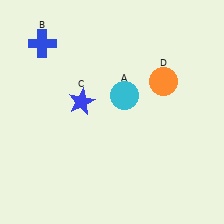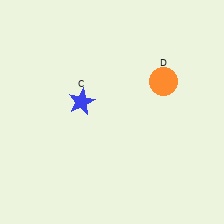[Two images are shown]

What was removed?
The blue cross (B), the cyan circle (A) were removed in Image 2.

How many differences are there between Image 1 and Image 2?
There are 2 differences between the two images.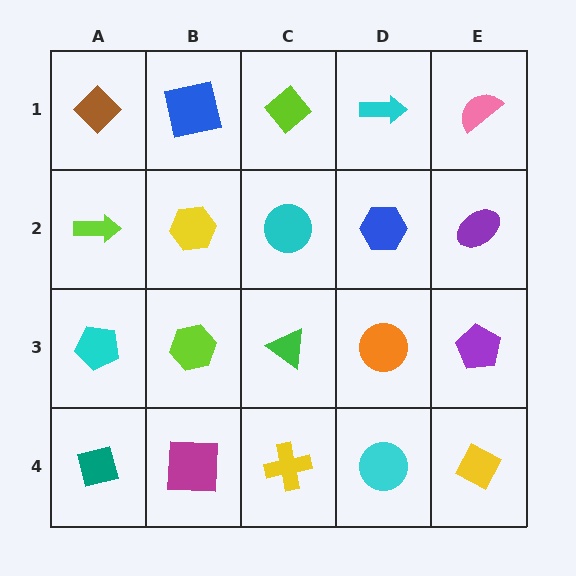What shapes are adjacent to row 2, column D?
A cyan arrow (row 1, column D), an orange circle (row 3, column D), a cyan circle (row 2, column C), a purple ellipse (row 2, column E).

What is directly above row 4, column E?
A purple pentagon.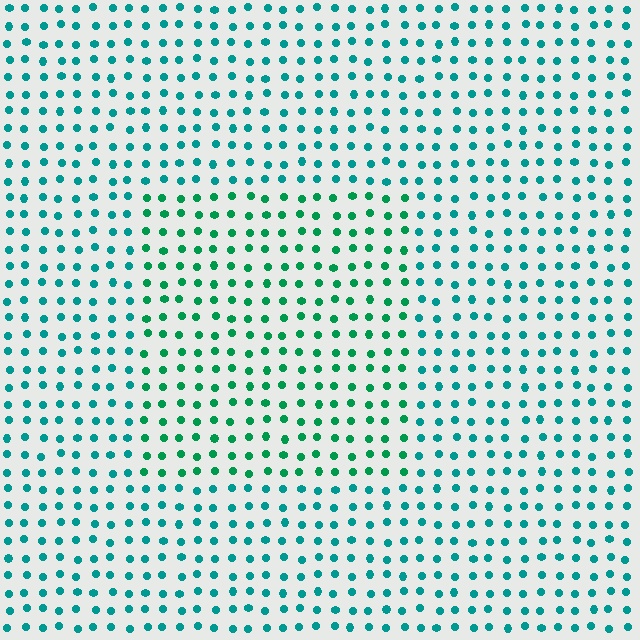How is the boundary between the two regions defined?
The boundary is defined purely by a slight shift in hue (about 28 degrees). Spacing, size, and orientation are identical on both sides.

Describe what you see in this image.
The image is filled with small teal elements in a uniform arrangement. A rectangle-shaped region is visible where the elements are tinted to a slightly different hue, forming a subtle color boundary.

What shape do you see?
I see a rectangle.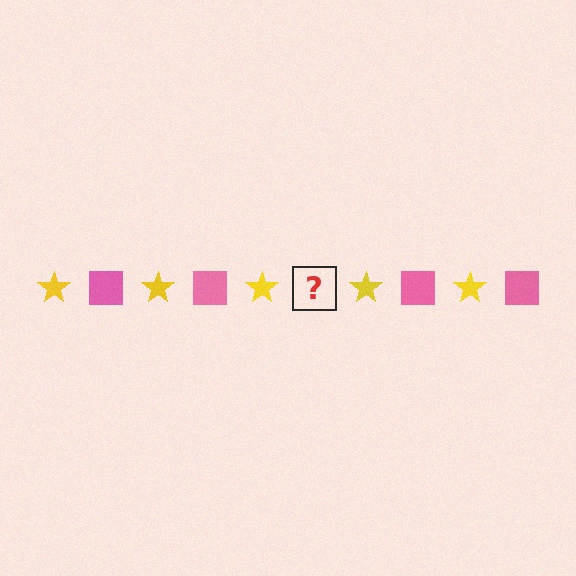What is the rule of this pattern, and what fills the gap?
The rule is that the pattern alternates between yellow star and pink square. The gap should be filled with a pink square.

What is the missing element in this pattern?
The missing element is a pink square.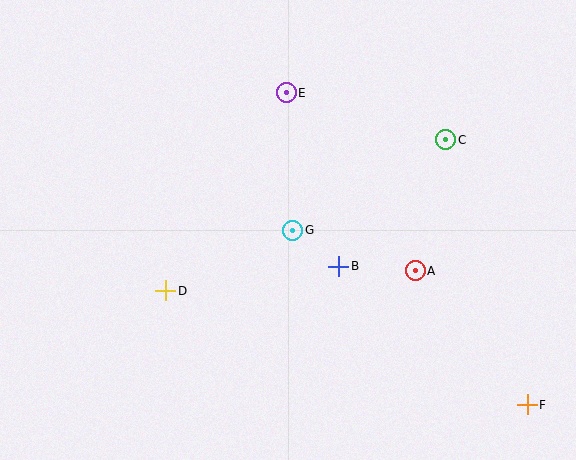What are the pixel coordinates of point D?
Point D is at (166, 291).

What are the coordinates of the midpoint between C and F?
The midpoint between C and F is at (486, 272).